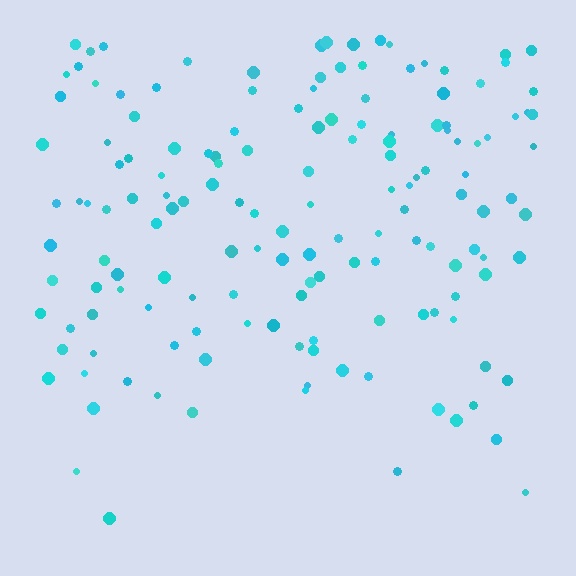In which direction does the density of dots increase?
From bottom to top, with the top side densest.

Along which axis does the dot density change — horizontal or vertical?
Vertical.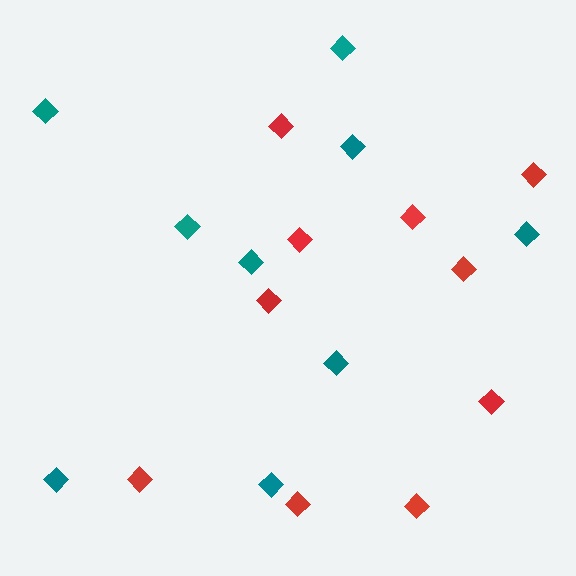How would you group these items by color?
There are 2 groups: one group of red diamonds (10) and one group of teal diamonds (9).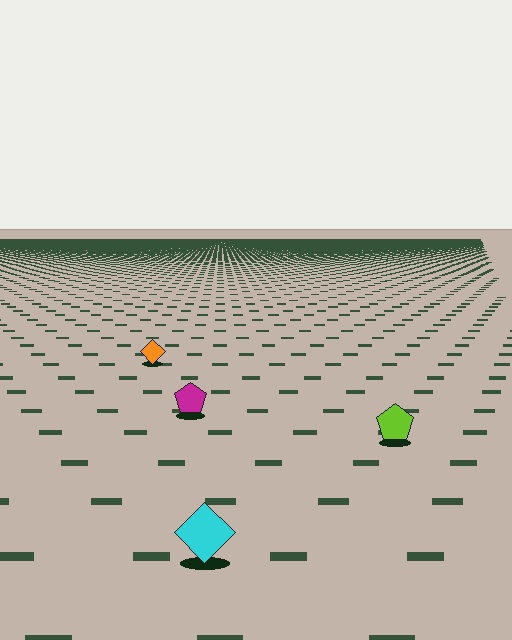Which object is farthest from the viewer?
The orange diamond is farthest from the viewer. It appears smaller and the ground texture around it is denser.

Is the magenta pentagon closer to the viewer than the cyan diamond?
No. The cyan diamond is closer — you can tell from the texture gradient: the ground texture is coarser near it.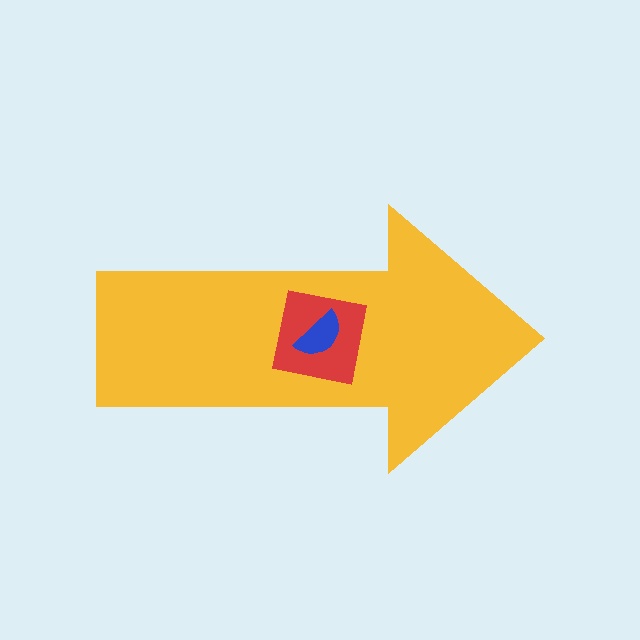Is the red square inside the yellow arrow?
Yes.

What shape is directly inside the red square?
The blue semicircle.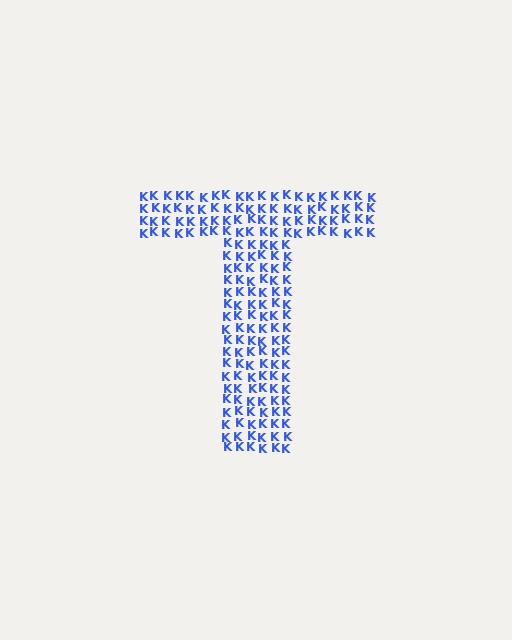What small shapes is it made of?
It is made of small letter K's.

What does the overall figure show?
The overall figure shows the letter T.